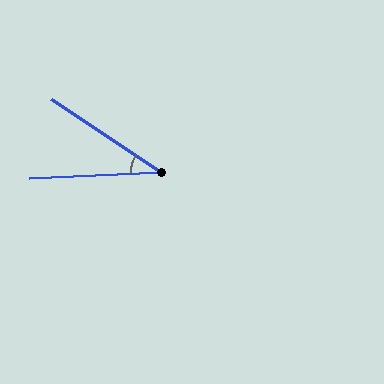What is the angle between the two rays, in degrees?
Approximately 36 degrees.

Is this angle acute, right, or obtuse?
It is acute.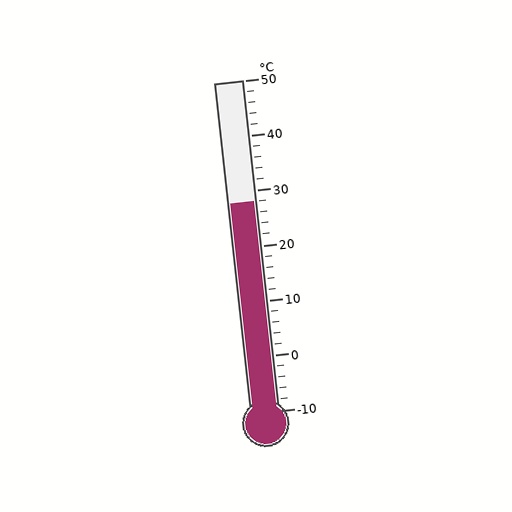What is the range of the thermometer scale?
The thermometer scale ranges from -10°C to 50°C.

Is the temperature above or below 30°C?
The temperature is below 30°C.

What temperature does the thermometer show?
The thermometer shows approximately 28°C.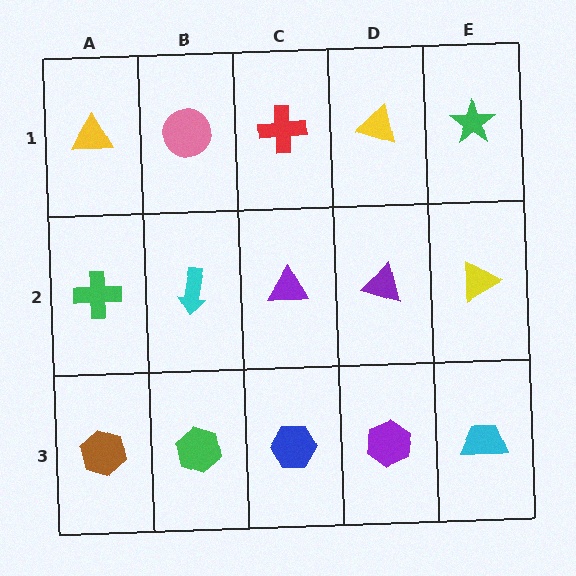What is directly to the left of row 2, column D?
A purple triangle.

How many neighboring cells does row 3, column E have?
2.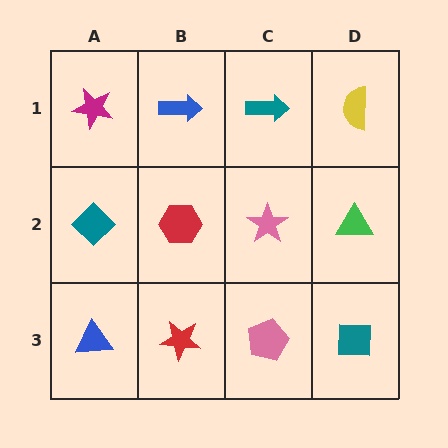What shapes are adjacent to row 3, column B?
A red hexagon (row 2, column B), a blue triangle (row 3, column A), a pink pentagon (row 3, column C).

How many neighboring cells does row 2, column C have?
4.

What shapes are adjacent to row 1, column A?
A teal diamond (row 2, column A), a blue arrow (row 1, column B).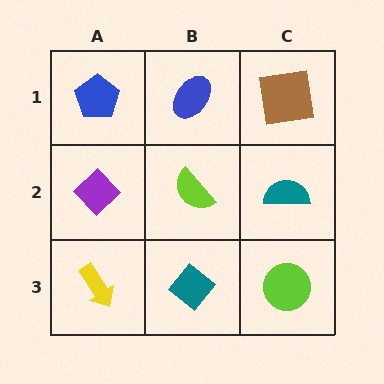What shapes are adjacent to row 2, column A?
A blue pentagon (row 1, column A), a yellow arrow (row 3, column A), a lime semicircle (row 2, column B).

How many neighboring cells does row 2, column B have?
4.